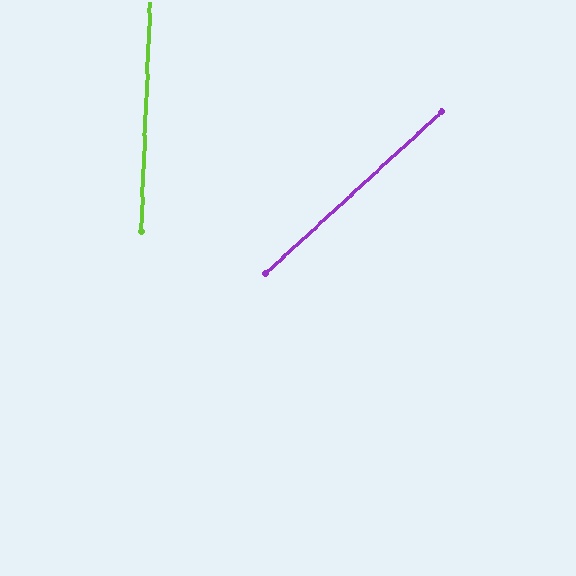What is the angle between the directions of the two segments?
Approximately 45 degrees.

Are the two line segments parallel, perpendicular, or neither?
Neither parallel nor perpendicular — they differ by about 45°.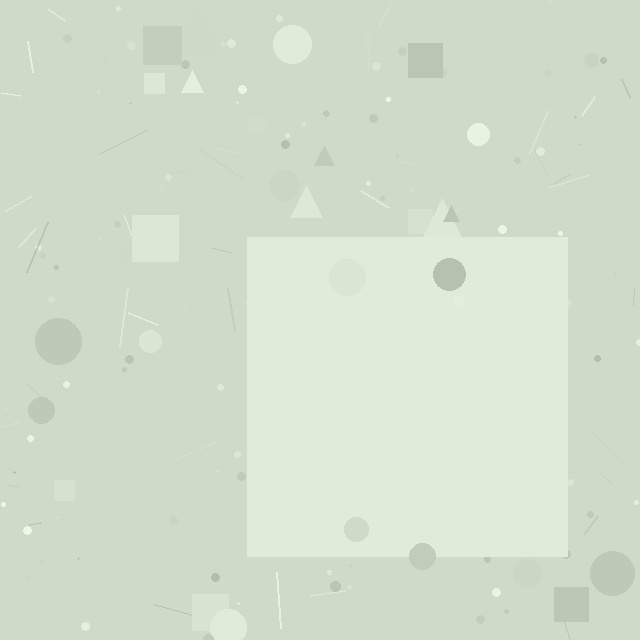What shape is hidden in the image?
A square is hidden in the image.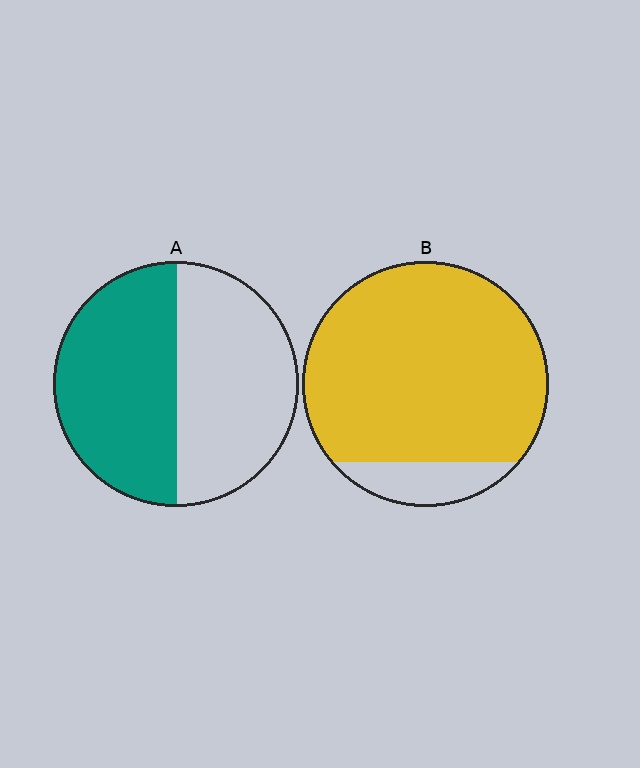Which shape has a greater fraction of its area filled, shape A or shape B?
Shape B.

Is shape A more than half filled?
Roughly half.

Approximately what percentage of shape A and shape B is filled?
A is approximately 50% and B is approximately 85%.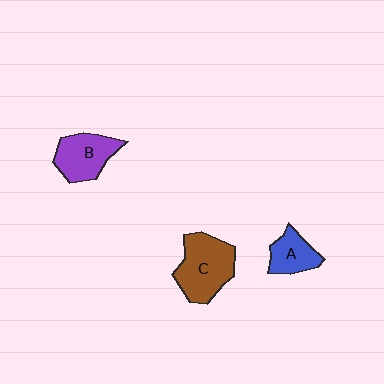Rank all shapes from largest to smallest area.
From largest to smallest: C (brown), B (purple), A (blue).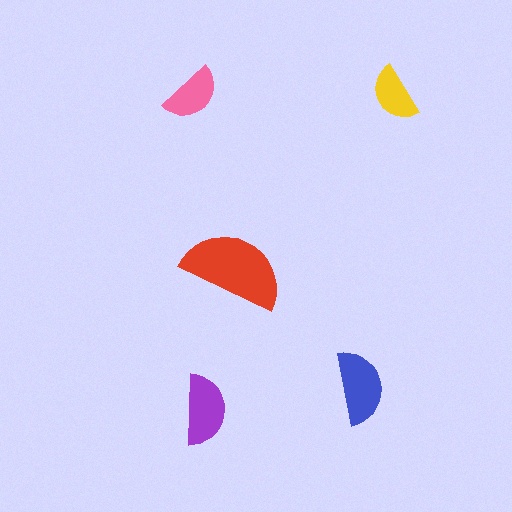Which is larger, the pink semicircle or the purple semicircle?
The purple one.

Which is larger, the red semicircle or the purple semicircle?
The red one.